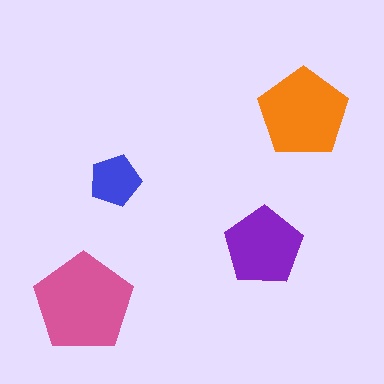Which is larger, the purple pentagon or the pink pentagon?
The pink one.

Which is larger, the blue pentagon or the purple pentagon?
The purple one.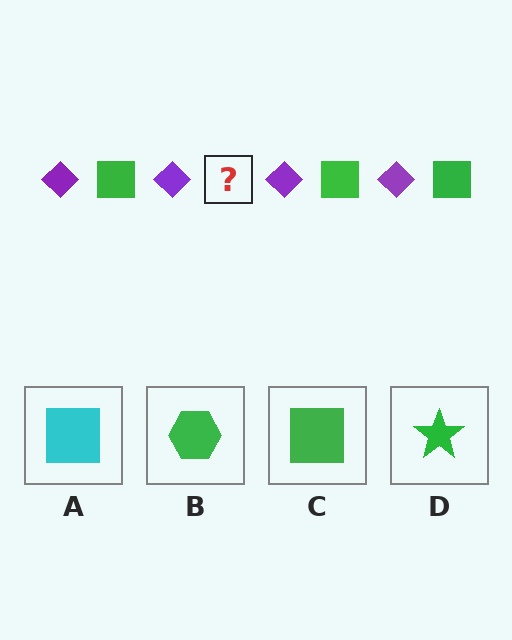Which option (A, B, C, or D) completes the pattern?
C.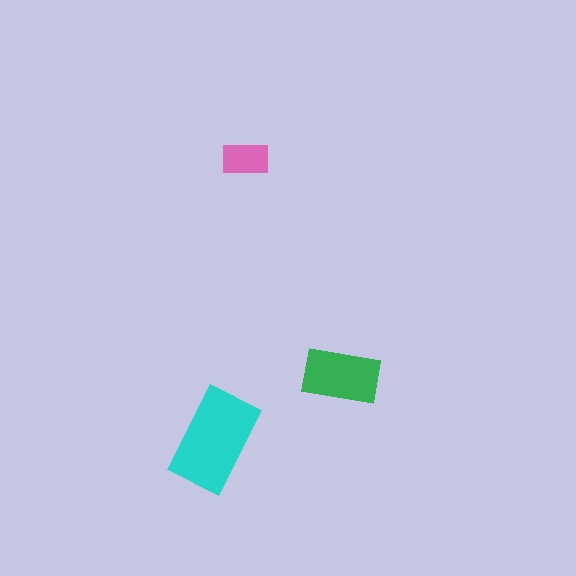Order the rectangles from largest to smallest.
the cyan one, the green one, the pink one.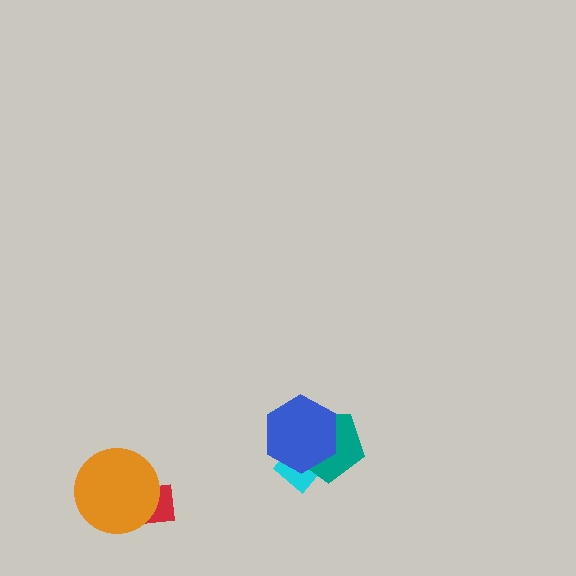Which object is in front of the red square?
The orange circle is in front of the red square.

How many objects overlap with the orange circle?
1 object overlaps with the orange circle.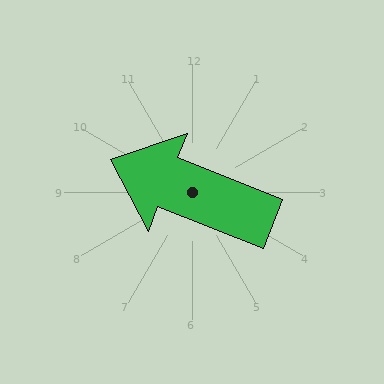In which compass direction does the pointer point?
West.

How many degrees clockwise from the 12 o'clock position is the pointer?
Approximately 292 degrees.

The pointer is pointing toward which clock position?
Roughly 10 o'clock.